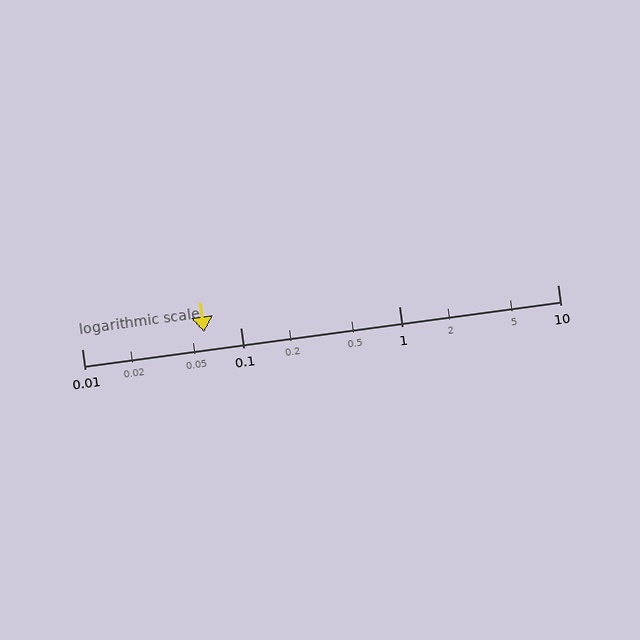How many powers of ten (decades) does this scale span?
The scale spans 3 decades, from 0.01 to 10.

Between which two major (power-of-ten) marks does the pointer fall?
The pointer is between 0.01 and 0.1.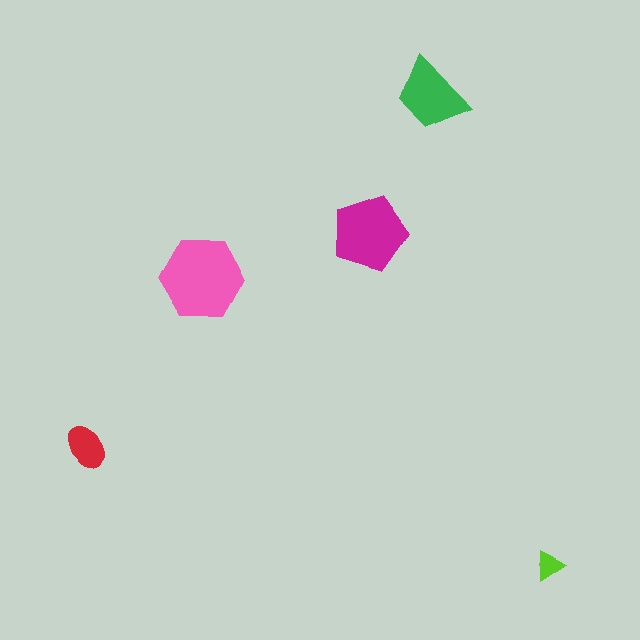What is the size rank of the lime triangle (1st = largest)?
5th.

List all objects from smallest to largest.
The lime triangle, the red ellipse, the green trapezoid, the magenta pentagon, the pink hexagon.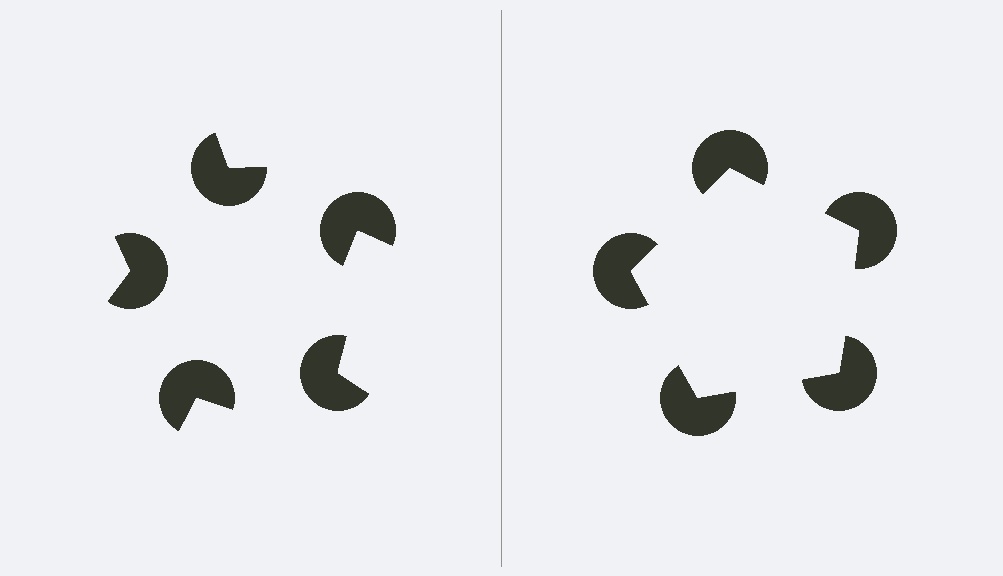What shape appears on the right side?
An illusory pentagon.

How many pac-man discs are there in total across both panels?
10 — 5 on each side.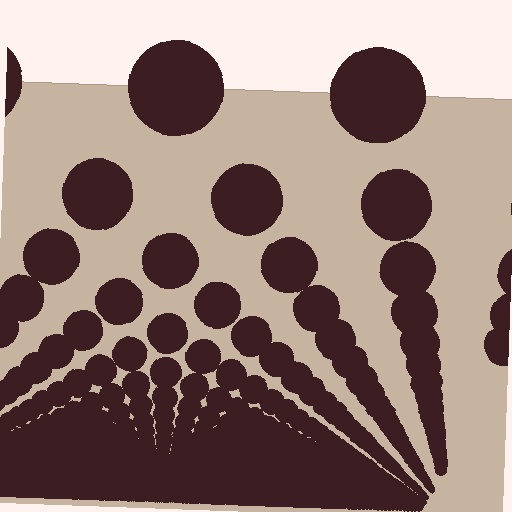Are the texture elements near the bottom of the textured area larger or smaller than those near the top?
Smaller. The gradient is inverted — elements near the bottom are smaller and denser.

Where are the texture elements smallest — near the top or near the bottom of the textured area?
Near the bottom.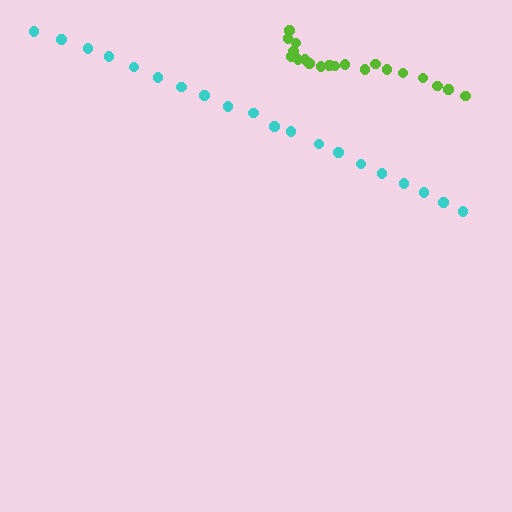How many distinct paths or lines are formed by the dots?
There are 2 distinct paths.